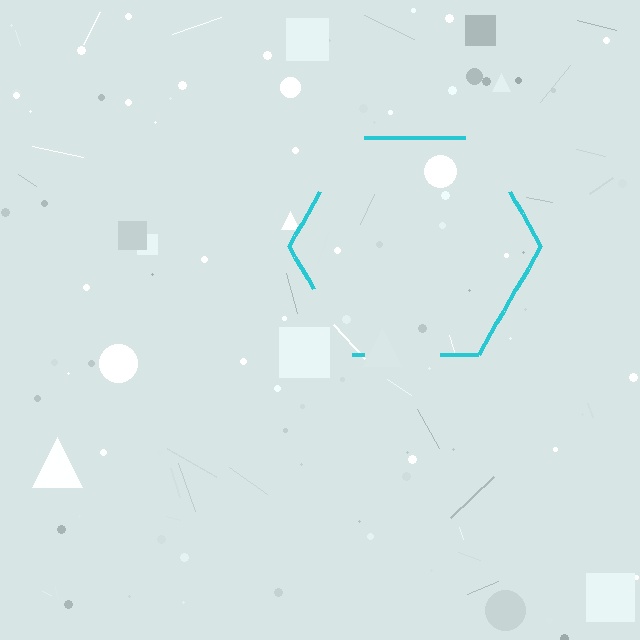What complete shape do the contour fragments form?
The contour fragments form a hexagon.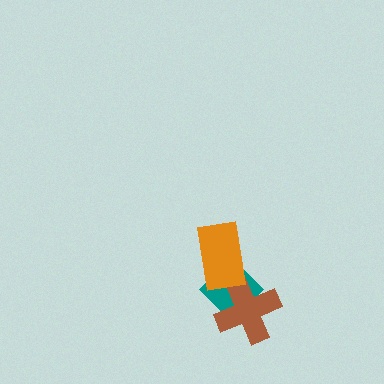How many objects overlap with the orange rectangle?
1 object overlaps with the orange rectangle.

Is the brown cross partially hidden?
No, no other shape covers it.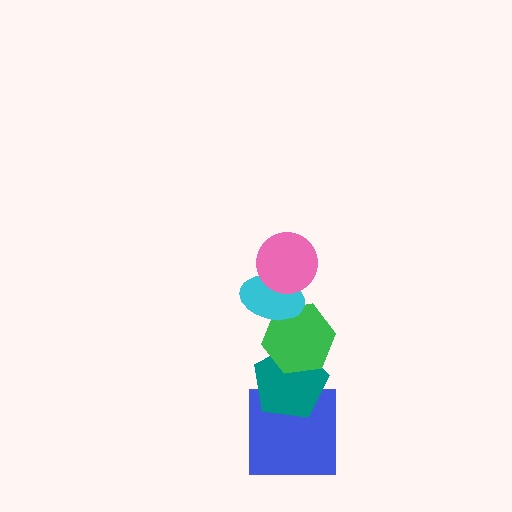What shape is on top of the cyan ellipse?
The pink circle is on top of the cyan ellipse.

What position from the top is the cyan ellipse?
The cyan ellipse is 2nd from the top.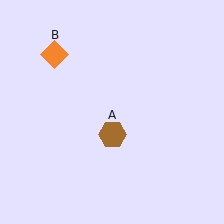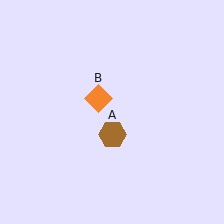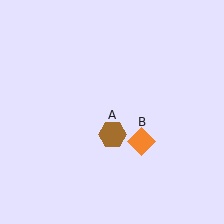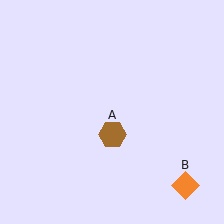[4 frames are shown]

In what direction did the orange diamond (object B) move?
The orange diamond (object B) moved down and to the right.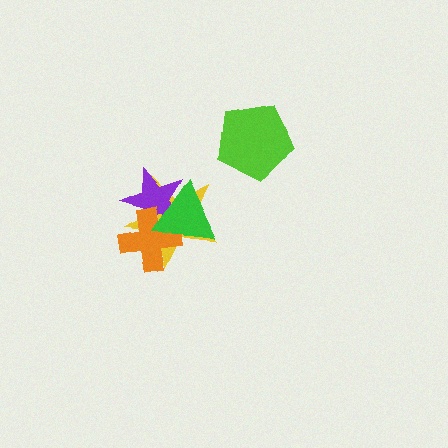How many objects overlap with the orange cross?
3 objects overlap with the orange cross.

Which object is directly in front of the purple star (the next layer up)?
The orange cross is directly in front of the purple star.